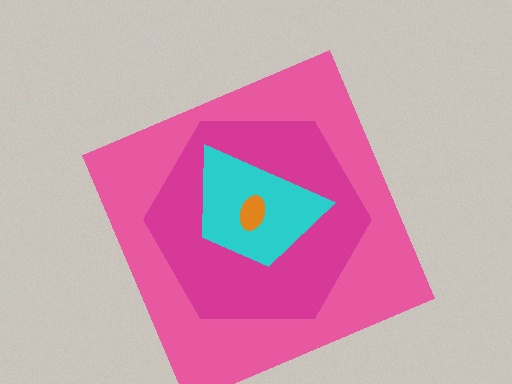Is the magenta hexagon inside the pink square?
Yes.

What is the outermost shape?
The pink square.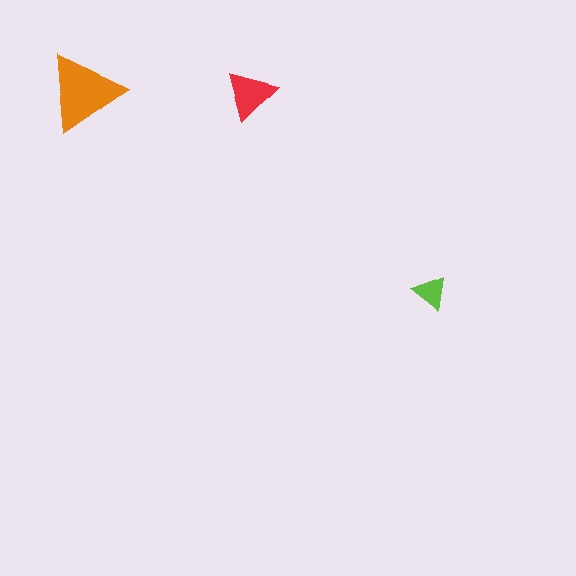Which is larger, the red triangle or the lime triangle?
The red one.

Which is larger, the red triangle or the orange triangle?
The orange one.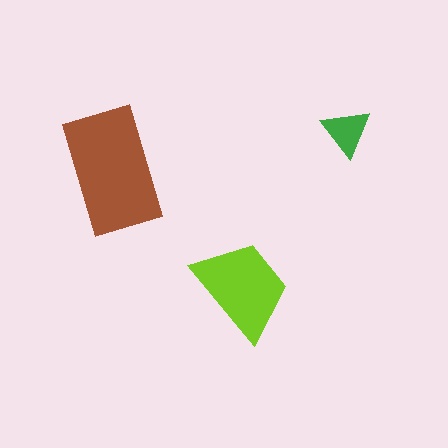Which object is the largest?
The brown rectangle.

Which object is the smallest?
The green triangle.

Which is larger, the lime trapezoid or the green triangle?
The lime trapezoid.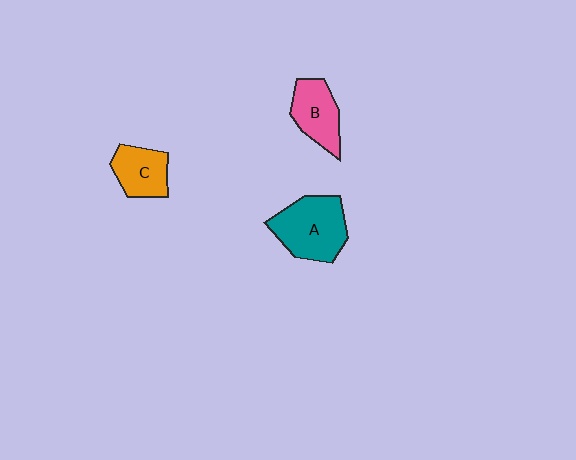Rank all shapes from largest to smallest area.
From largest to smallest: A (teal), B (pink), C (orange).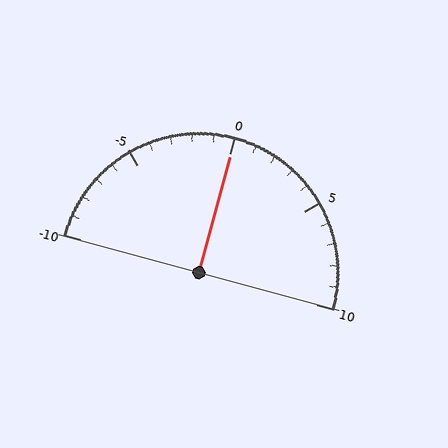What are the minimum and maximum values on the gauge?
The gauge ranges from -10 to 10.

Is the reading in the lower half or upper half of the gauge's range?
The reading is in the upper half of the range (-10 to 10).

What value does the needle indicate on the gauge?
The needle indicates approximately 0.